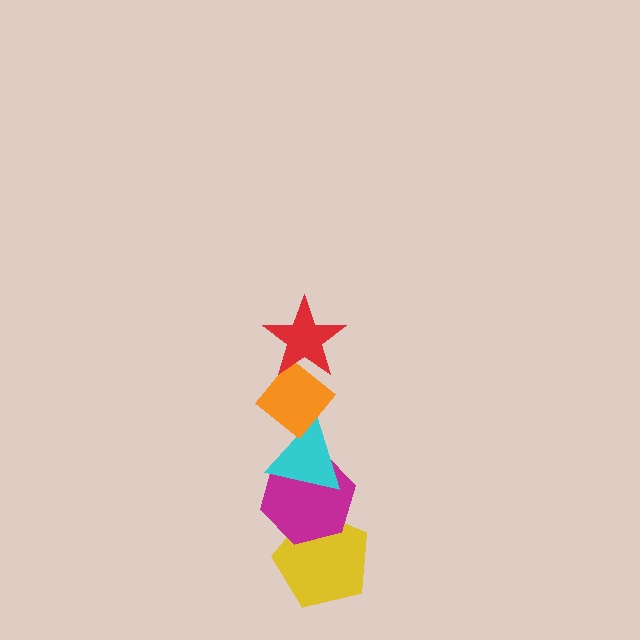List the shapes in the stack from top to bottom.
From top to bottom: the red star, the orange diamond, the cyan triangle, the magenta hexagon, the yellow pentagon.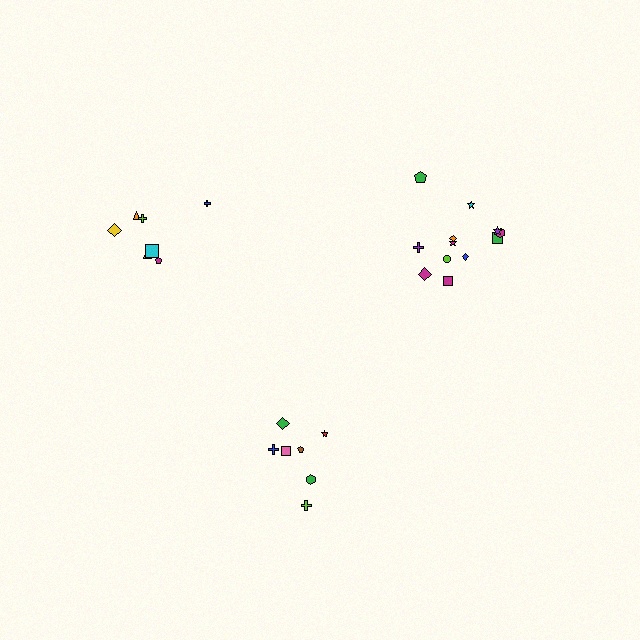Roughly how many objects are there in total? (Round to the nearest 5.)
Roughly 25 objects in total.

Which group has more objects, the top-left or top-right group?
The top-right group.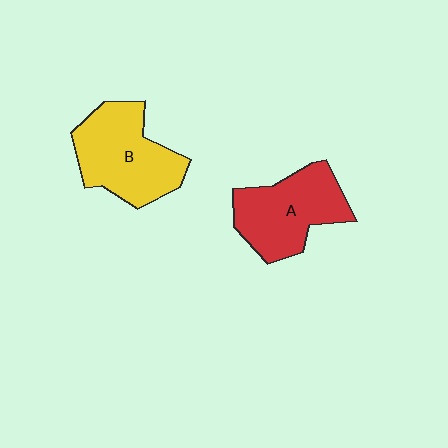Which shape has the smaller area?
Shape A (red).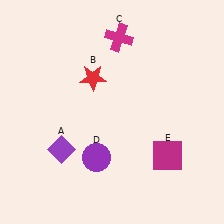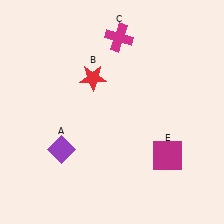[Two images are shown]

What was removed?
The purple circle (D) was removed in Image 2.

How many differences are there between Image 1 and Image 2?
There is 1 difference between the two images.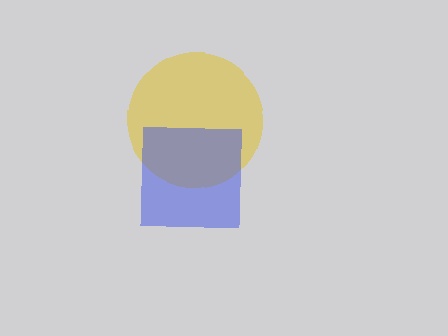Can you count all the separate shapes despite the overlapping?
Yes, there are 2 separate shapes.